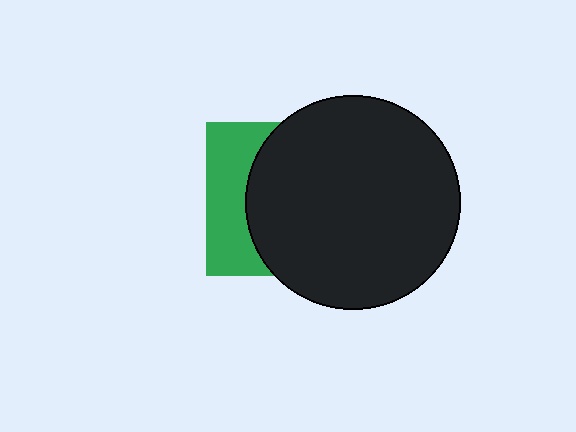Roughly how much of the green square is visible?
A small part of it is visible (roughly 32%).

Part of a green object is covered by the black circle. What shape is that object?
It is a square.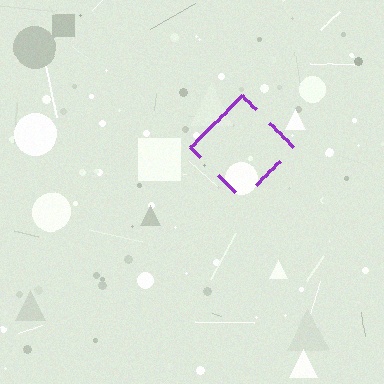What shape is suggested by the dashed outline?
The dashed outline suggests a diamond.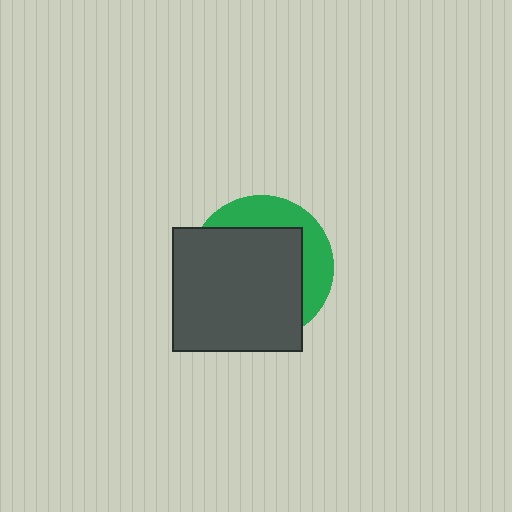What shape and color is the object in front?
The object in front is a dark gray rectangle.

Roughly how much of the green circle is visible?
A small part of it is visible (roughly 31%).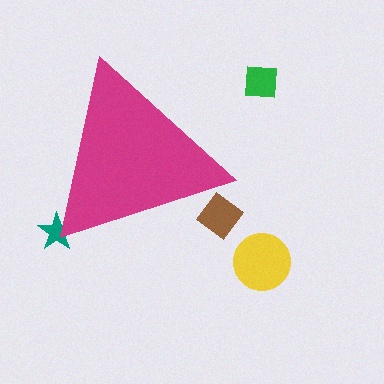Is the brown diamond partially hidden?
Yes, the brown diamond is partially hidden behind the magenta triangle.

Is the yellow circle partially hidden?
No, the yellow circle is fully visible.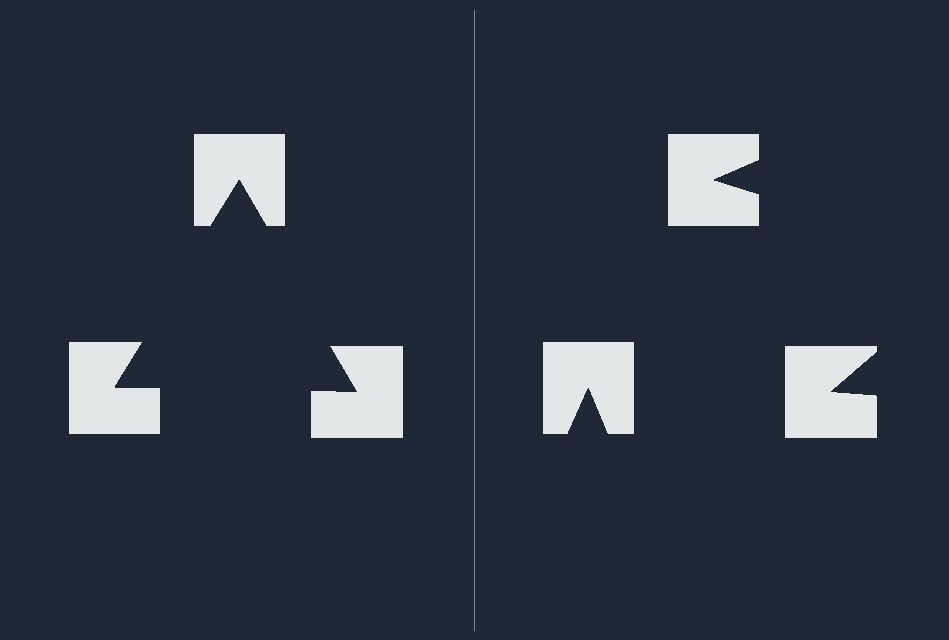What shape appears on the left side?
An illusory triangle.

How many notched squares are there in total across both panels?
6 — 3 on each side.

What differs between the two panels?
The notched squares are positioned identically on both sides; only the wedge orientations differ. On the left they align to a triangle; on the right they are misaligned.